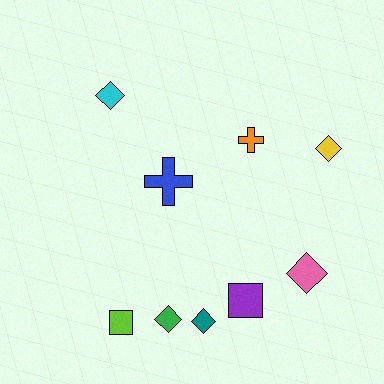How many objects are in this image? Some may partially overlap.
There are 9 objects.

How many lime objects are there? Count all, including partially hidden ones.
There is 1 lime object.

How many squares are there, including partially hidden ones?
There are 2 squares.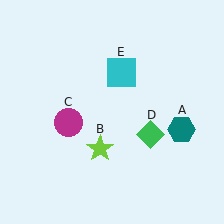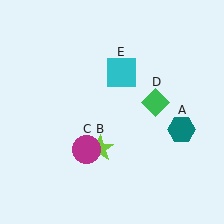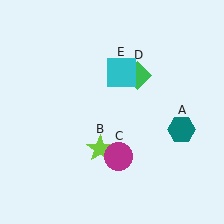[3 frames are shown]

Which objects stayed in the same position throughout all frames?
Teal hexagon (object A) and lime star (object B) and cyan square (object E) remained stationary.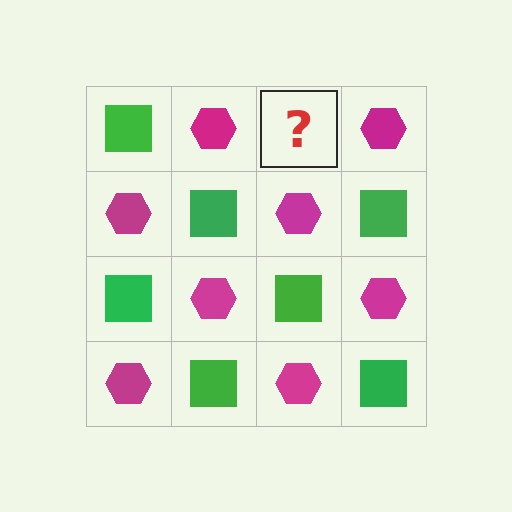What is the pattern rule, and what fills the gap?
The rule is that it alternates green square and magenta hexagon in a checkerboard pattern. The gap should be filled with a green square.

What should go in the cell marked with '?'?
The missing cell should contain a green square.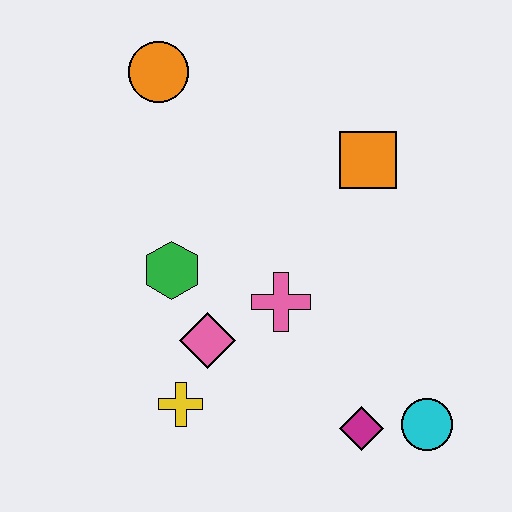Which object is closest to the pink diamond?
The yellow cross is closest to the pink diamond.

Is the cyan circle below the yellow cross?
Yes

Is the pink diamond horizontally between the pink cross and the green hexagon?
Yes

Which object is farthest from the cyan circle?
The orange circle is farthest from the cyan circle.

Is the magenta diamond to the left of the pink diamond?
No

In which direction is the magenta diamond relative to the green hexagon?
The magenta diamond is to the right of the green hexagon.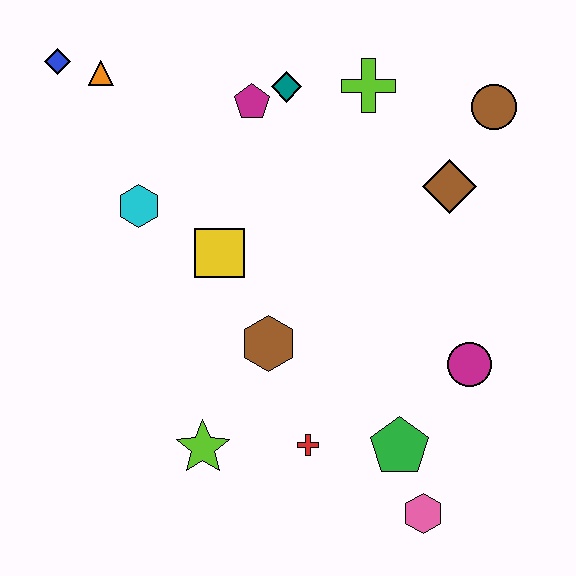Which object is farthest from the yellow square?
The pink hexagon is farthest from the yellow square.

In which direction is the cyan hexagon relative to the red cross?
The cyan hexagon is above the red cross.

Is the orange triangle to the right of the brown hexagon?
No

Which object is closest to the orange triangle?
The blue diamond is closest to the orange triangle.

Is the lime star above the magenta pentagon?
No